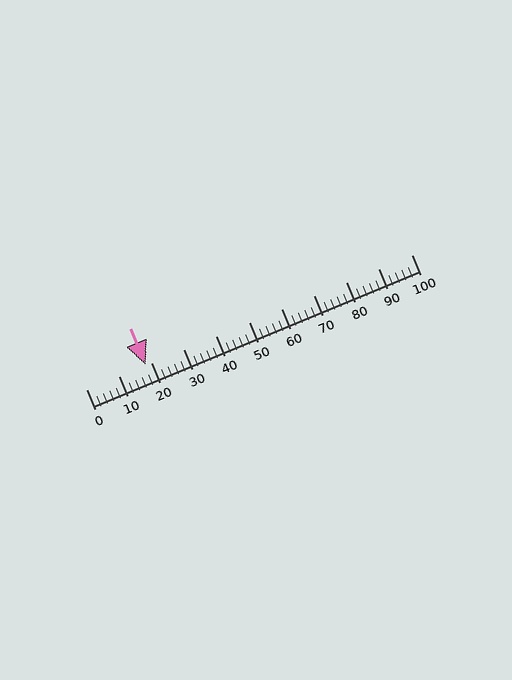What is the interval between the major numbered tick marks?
The major tick marks are spaced 10 units apart.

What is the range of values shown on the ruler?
The ruler shows values from 0 to 100.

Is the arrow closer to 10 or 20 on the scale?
The arrow is closer to 20.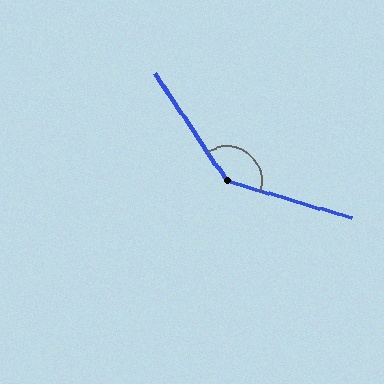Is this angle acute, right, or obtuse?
It is obtuse.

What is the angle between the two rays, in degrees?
Approximately 140 degrees.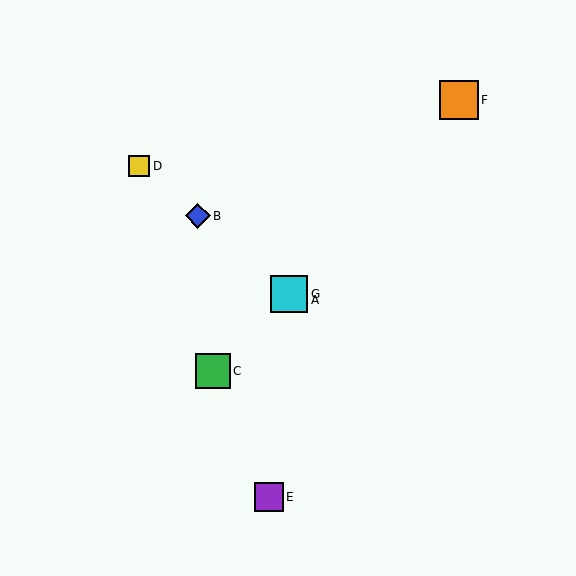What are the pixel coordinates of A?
Object A is at (296, 300).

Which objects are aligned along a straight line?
Objects A, B, D, G are aligned along a straight line.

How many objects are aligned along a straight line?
4 objects (A, B, D, G) are aligned along a straight line.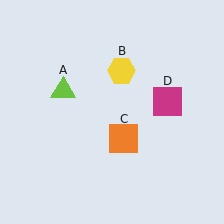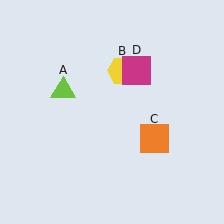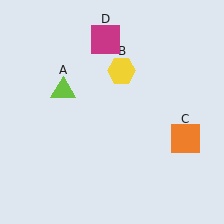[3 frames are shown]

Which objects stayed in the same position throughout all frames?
Lime triangle (object A) and yellow hexagon (object B) remained stationary.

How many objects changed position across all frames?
2 objects changed position: orange square (object C), magenta square (object D).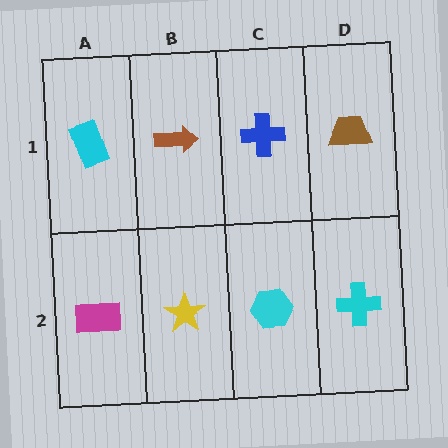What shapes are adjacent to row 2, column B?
A brown arrow (row 1, column B), a magenta rectangle (row 2, column A), a cyan hexagon (row 2, column C).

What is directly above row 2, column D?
A brown trapezoid.